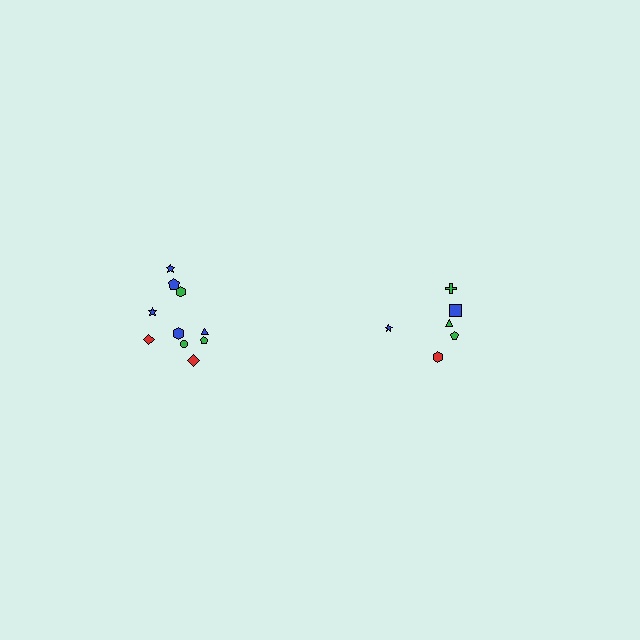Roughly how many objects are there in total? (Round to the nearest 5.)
Roughly 15 objects in total.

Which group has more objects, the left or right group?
The left group.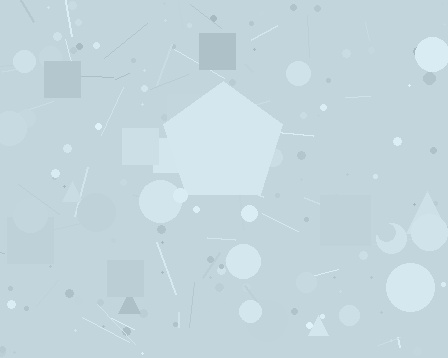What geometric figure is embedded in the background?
A pentagon is embedded in the background.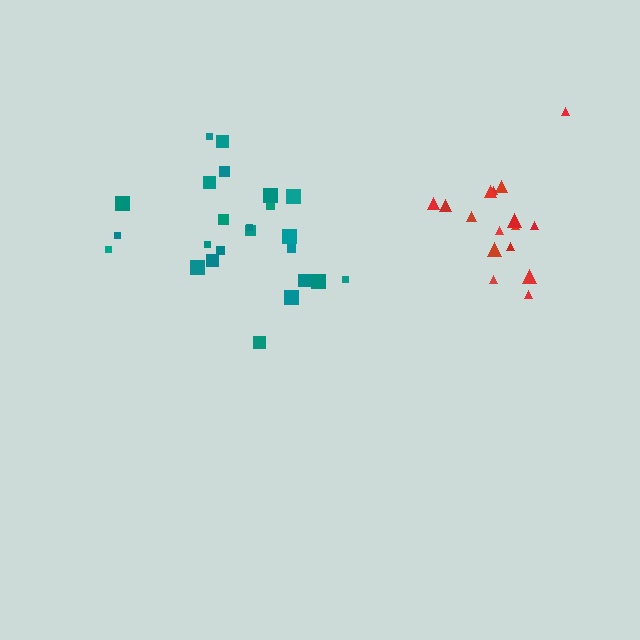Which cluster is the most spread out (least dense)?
Teal.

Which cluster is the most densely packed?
Red.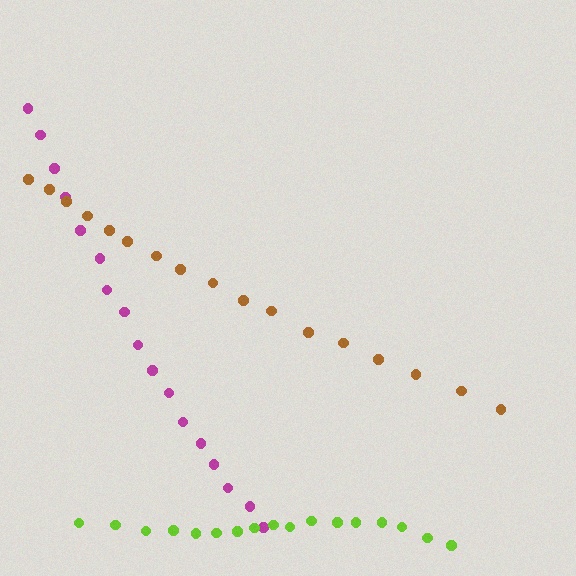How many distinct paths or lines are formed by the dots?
There are 3 distinct paths.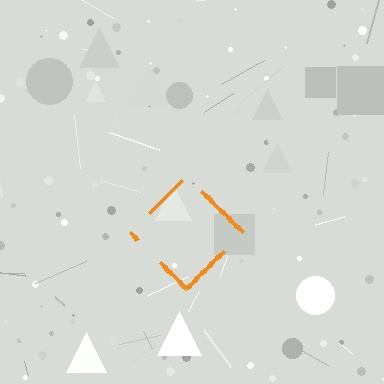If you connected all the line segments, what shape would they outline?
They would outline a diamond.